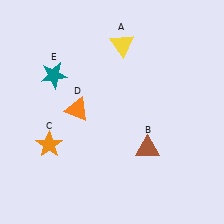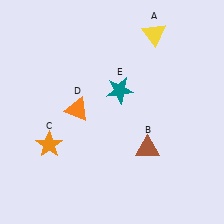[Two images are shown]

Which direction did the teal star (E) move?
The teal star (E) moved right.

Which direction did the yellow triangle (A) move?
The yellow triangle (A) moved right.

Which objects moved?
The objects that moved are: the yellow triangle (A), the teal star (E).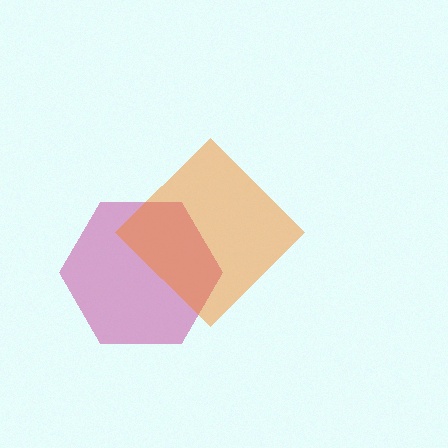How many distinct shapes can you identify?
There are 2 distinct shapes: a magenta hexagon, an orange diamond.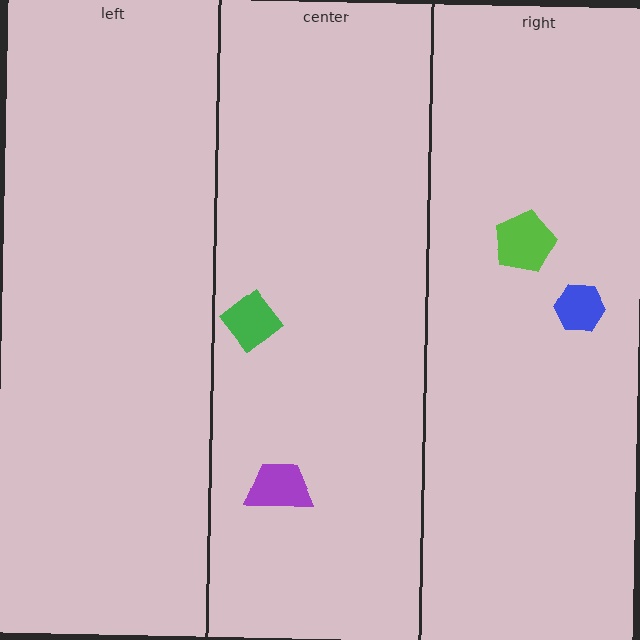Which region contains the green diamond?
The center region.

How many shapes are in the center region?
2.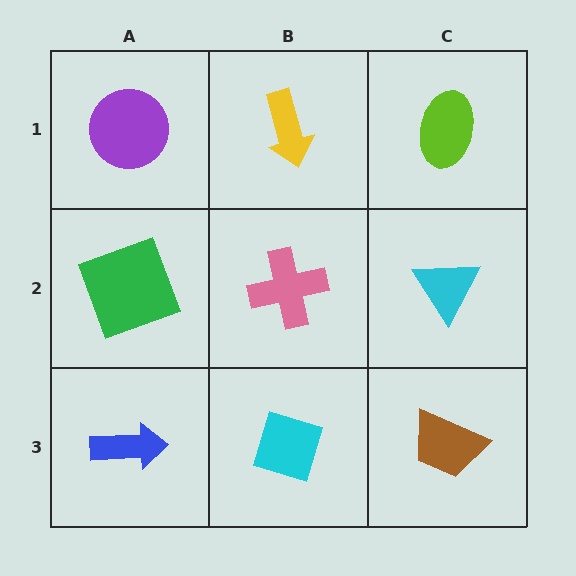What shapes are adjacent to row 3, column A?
A green square (row 2, column A), a cyan diamond (row 3, column B).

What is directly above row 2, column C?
A lime ellipse.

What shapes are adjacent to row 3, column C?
A cyan triangle (row 2, column C), a cyan diamond (row 3, column B).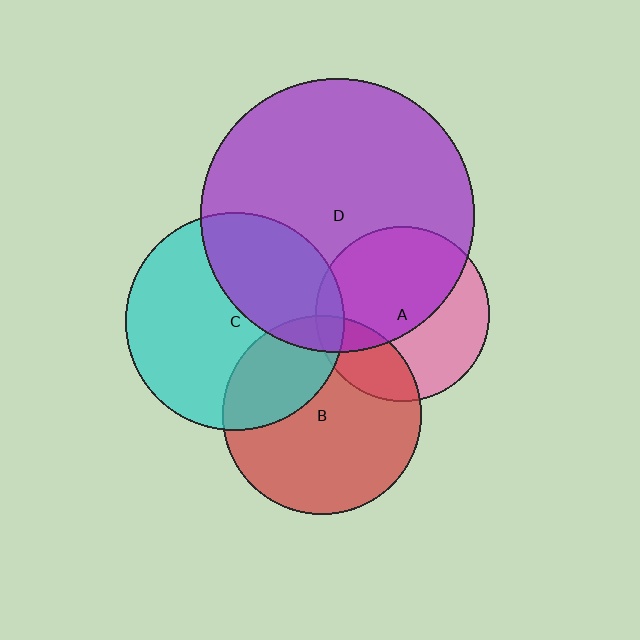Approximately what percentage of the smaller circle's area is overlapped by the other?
Approximately 55%.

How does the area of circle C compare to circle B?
Approximately 1.2 times.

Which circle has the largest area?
Circle D (purple).